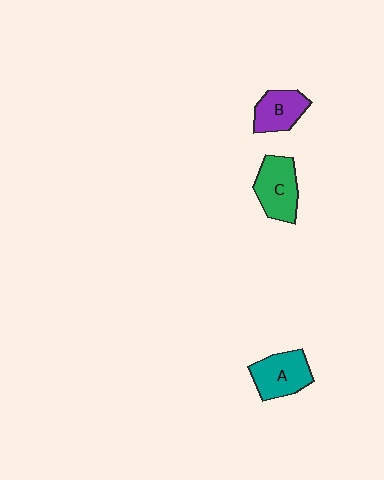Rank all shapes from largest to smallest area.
From largest to smallest: C (green), A (teal), B (purple).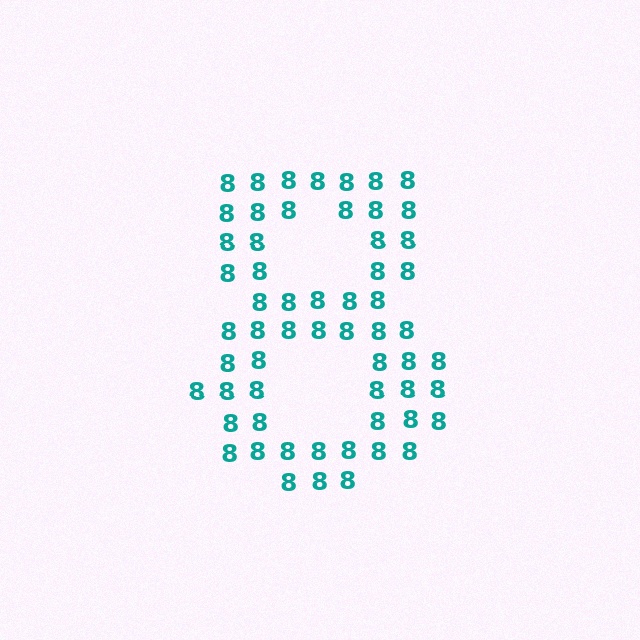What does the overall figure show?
The overall figure shows the digit 8.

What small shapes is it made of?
It is made of small digit 8's.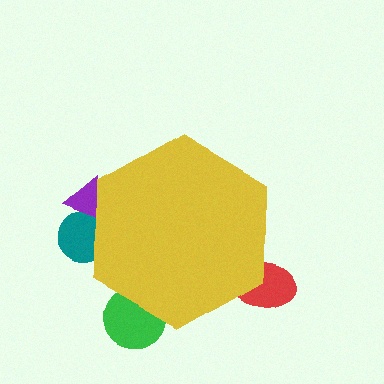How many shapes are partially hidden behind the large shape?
4 shapes are partially hidden.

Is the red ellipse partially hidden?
Yes, the red ellipse is partially hidden behind the yellow hexagon.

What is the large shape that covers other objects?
A yellow hexagon.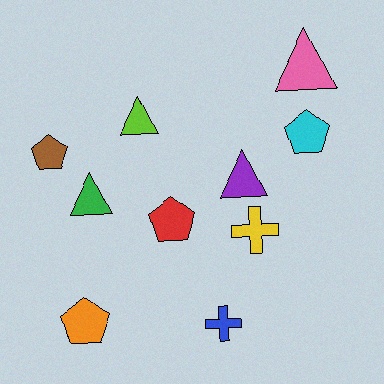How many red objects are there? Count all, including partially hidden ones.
There is 1 red object.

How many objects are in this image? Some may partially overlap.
There are 10 objects.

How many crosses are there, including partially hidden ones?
There are 2 crosses.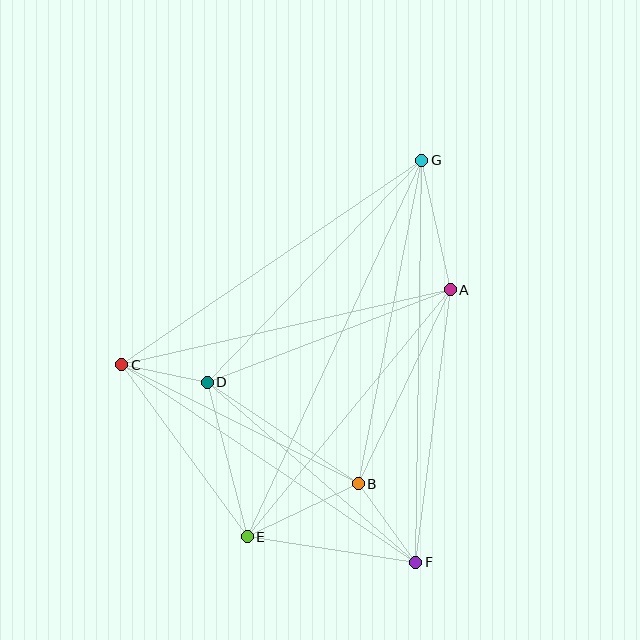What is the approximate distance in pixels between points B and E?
The distance between B and E is approximately 123 pixels.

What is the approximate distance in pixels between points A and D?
The distance between A and D is approximately 260 pixels.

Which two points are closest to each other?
Points C and D are closest to each other.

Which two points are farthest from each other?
Points E and G are farthest from each other.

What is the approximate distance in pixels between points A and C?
The distance between A and C is approximately 337 pixels.